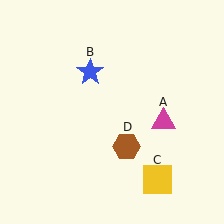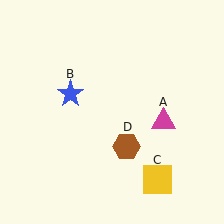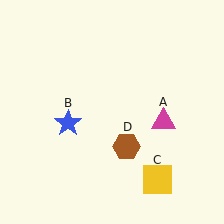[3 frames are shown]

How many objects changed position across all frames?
1 object changed position: blue star (object B).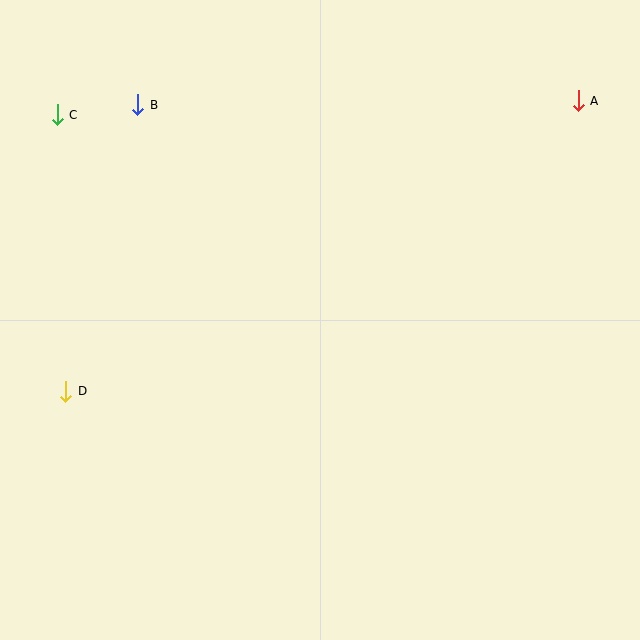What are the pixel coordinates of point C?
Point C is at (57, 115).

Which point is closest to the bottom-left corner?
Point D is closest to the bottom-left corner.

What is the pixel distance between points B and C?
The distance between B and C is 81 pixels.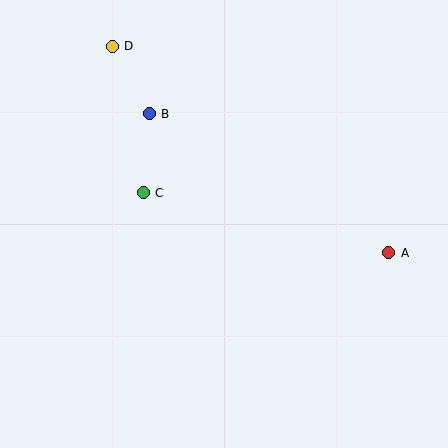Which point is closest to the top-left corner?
Point D is closest to the top-left corner.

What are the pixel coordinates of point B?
Point B is at (149, 114).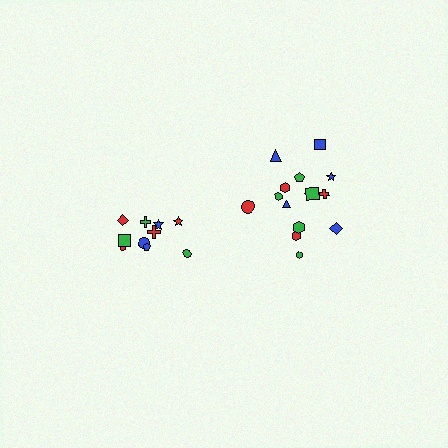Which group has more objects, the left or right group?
The right group.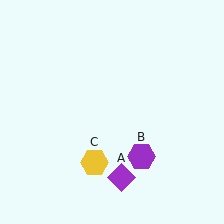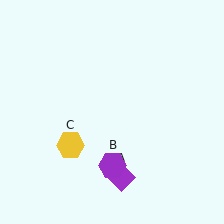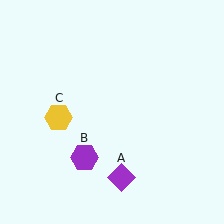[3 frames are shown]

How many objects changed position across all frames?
2 objects changed position: purple hexagon (object B), yellow hexagon (object C).